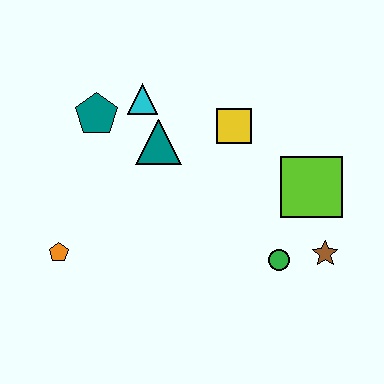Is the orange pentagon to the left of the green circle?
Yes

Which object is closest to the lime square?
The brown star is closest to the lime square.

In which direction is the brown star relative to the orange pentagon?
The brown star is to the right of the orange pentagon.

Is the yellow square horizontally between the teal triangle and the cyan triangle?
No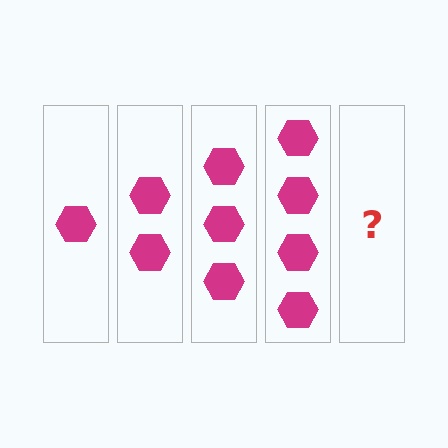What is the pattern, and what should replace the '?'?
The pattern is that each step adds one more hexagon. The '?' should be 5 hexagons.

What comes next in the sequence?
The next element should be 5 hexagons.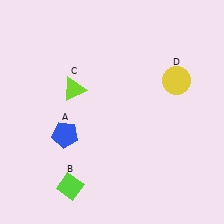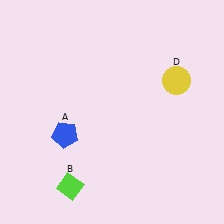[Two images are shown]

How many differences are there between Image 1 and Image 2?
There is 1 difference between the two images.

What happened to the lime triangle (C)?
The lime triangle (C) was removed in Image 2. It was in the top-left area of Image 1.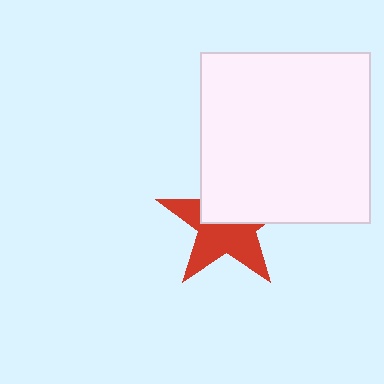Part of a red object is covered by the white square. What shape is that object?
It is a star.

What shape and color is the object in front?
The object in front is a white square.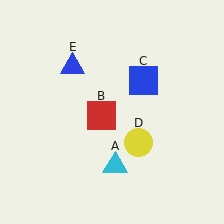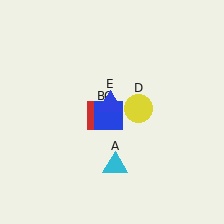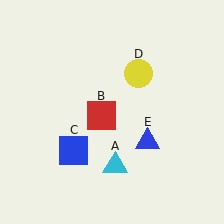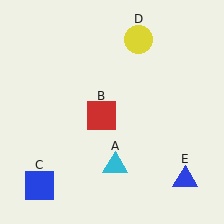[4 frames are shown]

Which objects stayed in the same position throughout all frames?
Cyan triangle (object A) and red square (object B) remained stationary.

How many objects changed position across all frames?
3 objects changed position: blue square (object C), yellow circle (object D), blue triangle (object E).